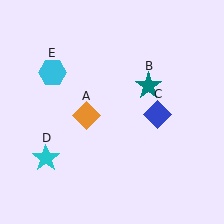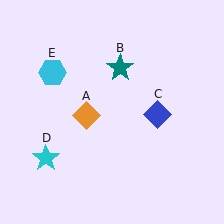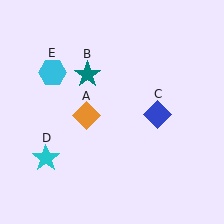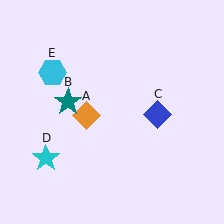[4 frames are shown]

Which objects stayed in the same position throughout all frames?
Orange diamond (object A) and blue diamond (object C) and cyan star (object D) and cyan hexagon (object E) remained stationary.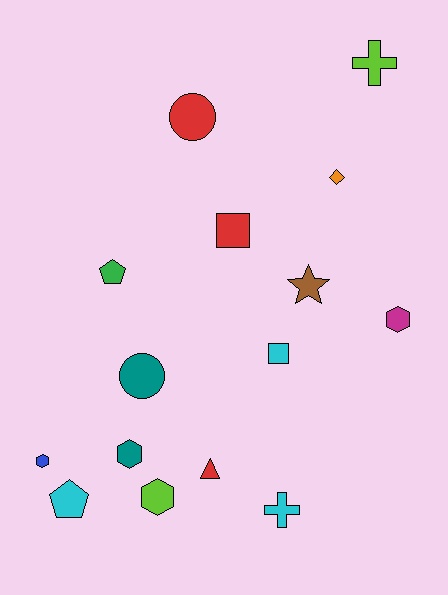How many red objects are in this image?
There are 3 red objects.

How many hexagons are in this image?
There are 4 hexagons.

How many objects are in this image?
There are 15 objects.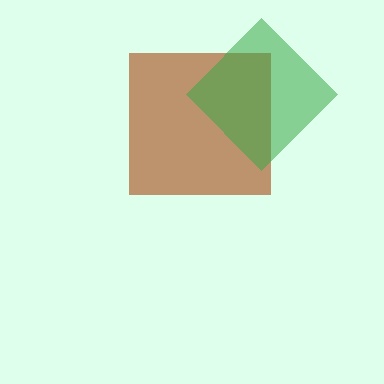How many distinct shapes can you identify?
There are 2 distinct shapes: a brown square, a green diamond.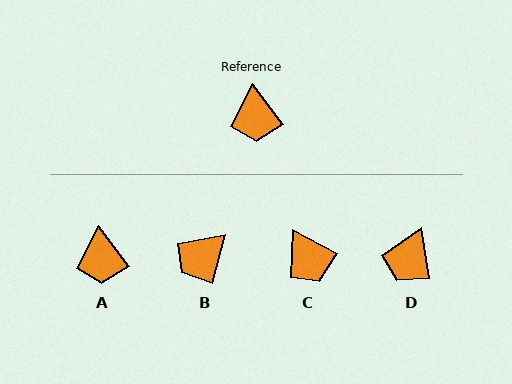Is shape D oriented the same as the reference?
No, it is off by about 28 degrees.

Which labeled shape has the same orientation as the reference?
A.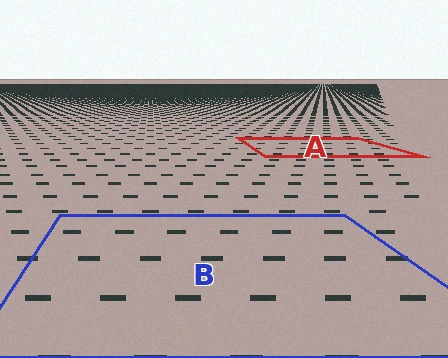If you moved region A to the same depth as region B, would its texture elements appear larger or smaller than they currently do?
They would appear larger. At a closer depth, the same texture elements are projected at a bigger on-screen size.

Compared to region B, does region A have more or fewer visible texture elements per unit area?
Region A has more texture elements per unit area — they are packed more densely because it is farther away.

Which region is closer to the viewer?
Region B is closer. The texture elements there are larger and more spread out.